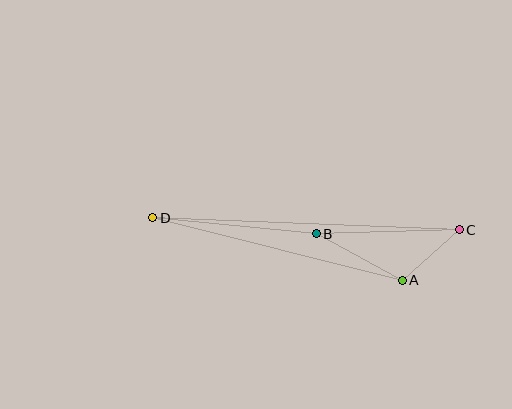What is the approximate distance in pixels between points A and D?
The distance between A and D is approximately 257 pixels.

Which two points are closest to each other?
Points A and C are closest to each other.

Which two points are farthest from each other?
Points C and D are farthest from each other.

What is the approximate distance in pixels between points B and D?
The distance between B and D is approximately 164 pixels.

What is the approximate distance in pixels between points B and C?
The distance between B and C is approximately 143 pixels.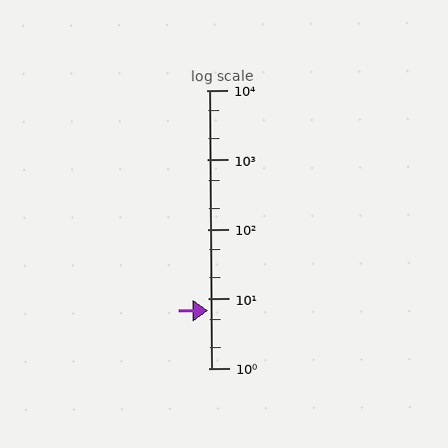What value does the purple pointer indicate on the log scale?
The pointer indicates approximately 6.8.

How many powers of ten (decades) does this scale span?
The scale spans 4 decades, from 1 to 10000.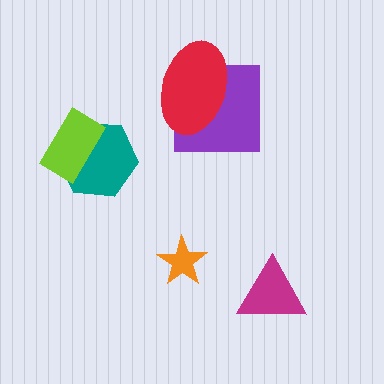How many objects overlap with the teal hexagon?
1 object overlaps with the teal hexagon.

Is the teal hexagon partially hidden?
Yes, it is partially covered by another shape.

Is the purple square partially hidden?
Yes, it is partially covered by another shape.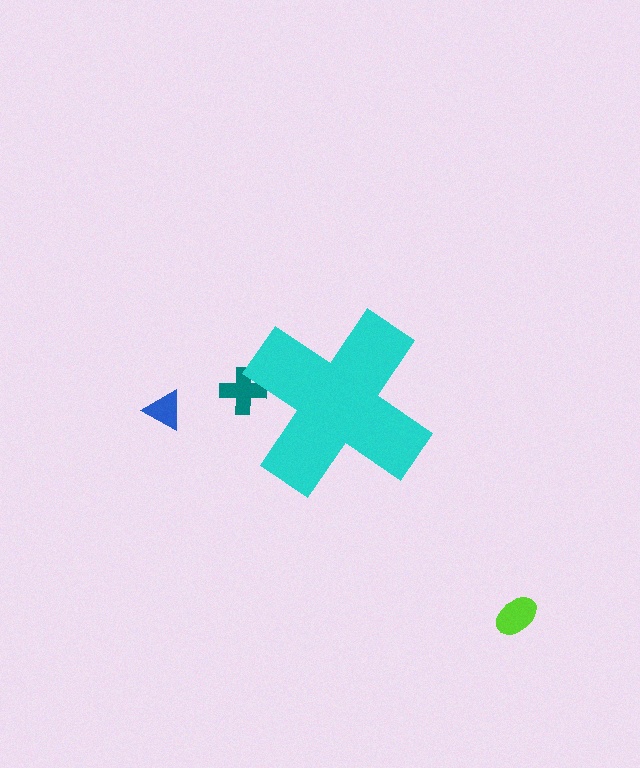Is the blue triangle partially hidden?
No, the blue triangle is fully visible.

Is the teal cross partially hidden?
Yes, the teal cross is partially hidden behind the cyan cross.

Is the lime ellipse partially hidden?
No, the lime ellipse is fully visible.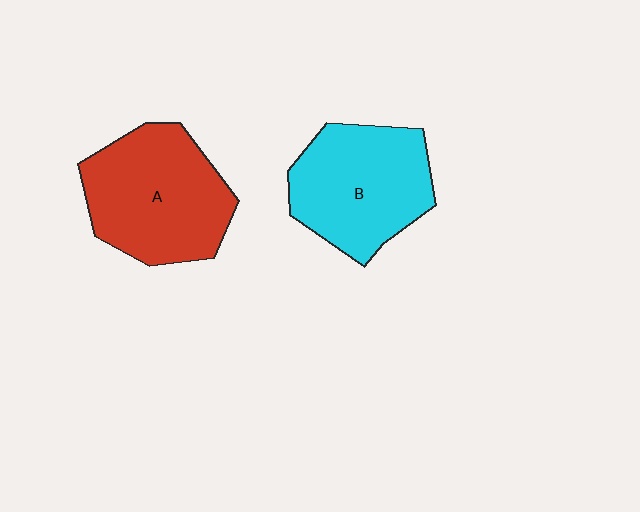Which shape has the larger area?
Shape A (red).